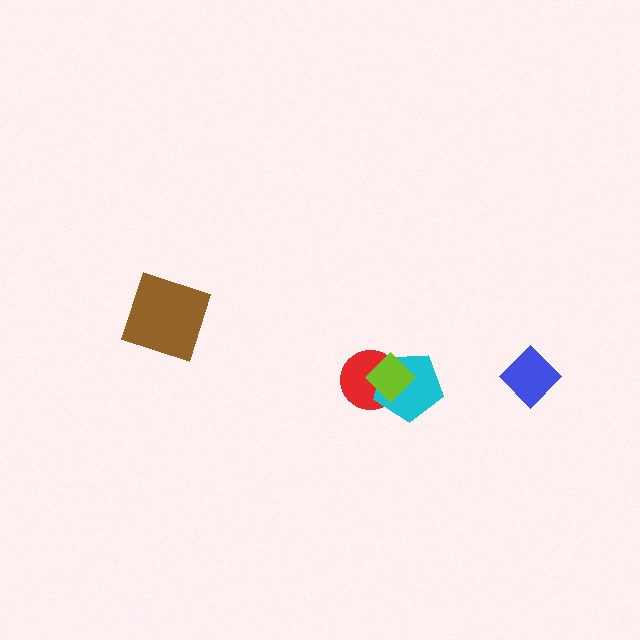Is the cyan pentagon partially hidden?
Yes, it is partially covered by another shape.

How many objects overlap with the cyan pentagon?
2 objects overlap with the cyan pentagon.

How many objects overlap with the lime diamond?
2 objects overlap with the lime diamond.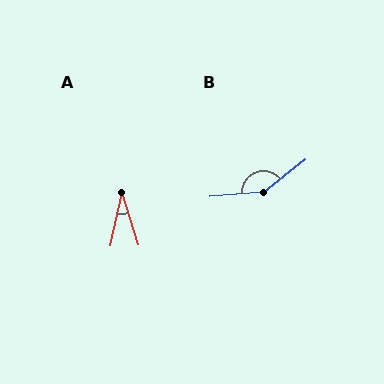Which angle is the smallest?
A, at approximately 30 degrees.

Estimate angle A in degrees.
Approximately 30 degrees.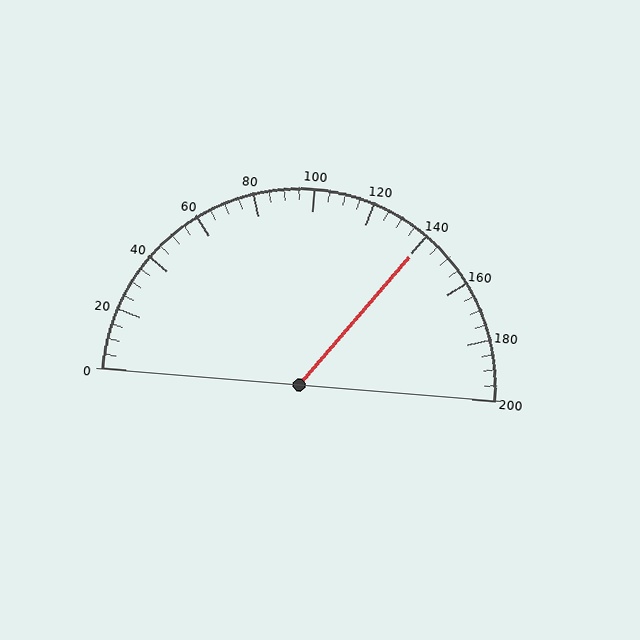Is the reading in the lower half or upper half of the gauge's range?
The reading is in the upper half of the range (0 to 200).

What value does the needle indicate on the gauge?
The needle indicates approximately 140.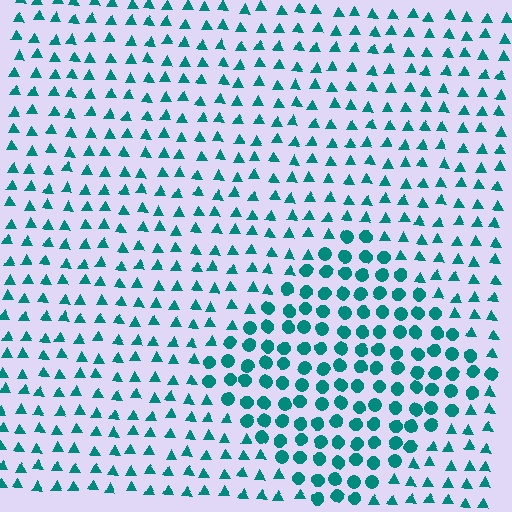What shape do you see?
I see a diamond.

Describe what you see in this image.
The image is filled with small teal elements arranged in a uniform grid. A diamond-shaped region contains circles, while the surrounding area contains triangles. The boundary is defined purely by the change in element shape.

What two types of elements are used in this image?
The image uses circles inside the diamond region and triangles outside it.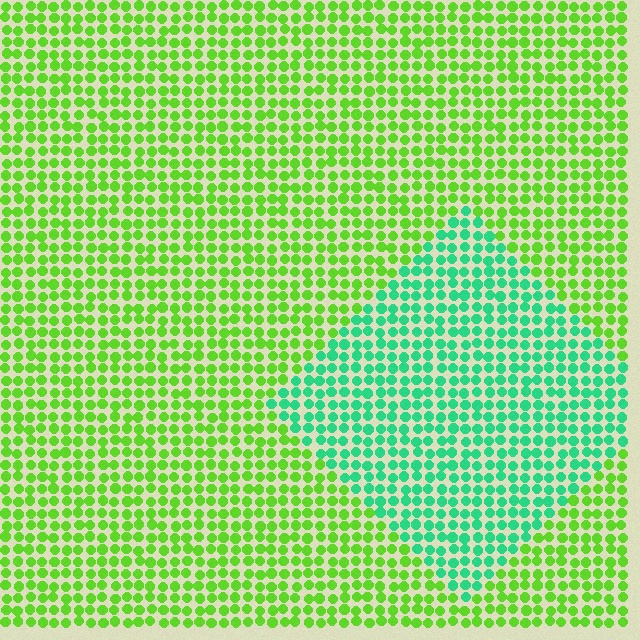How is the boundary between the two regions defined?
The boundary is defined purely by a slight shift in hue (about 50 degrees). Spacing, size, and orientation are identical on both sides.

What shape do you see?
I see a diamond.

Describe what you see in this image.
The image is filled with small lime elements in a uniform arrangement. A diamond-shaped region is visible where the elements are tinted to a slightly different hue, forming a subtle color boundary.